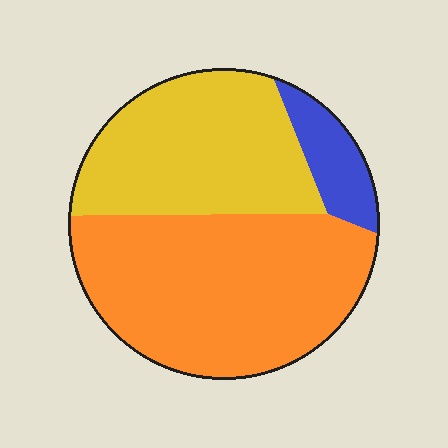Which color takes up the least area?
Blue, at roughly 10%.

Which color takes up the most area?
Orange, at roughly 55%.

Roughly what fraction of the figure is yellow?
Yellow takes up about three eighths (3/8) of the figure.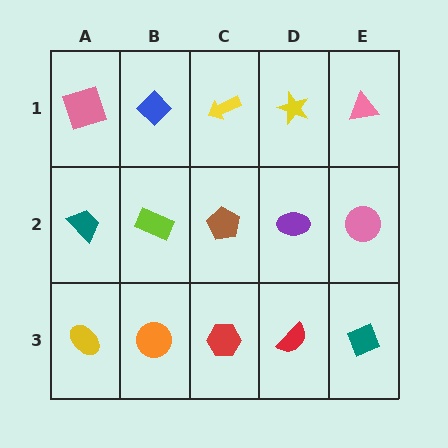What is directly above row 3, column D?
A purple ellipse.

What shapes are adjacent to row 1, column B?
A lime rectangle (row 2, column B), a pink square (row 1, column A), a yellow arrow (row 1, column C).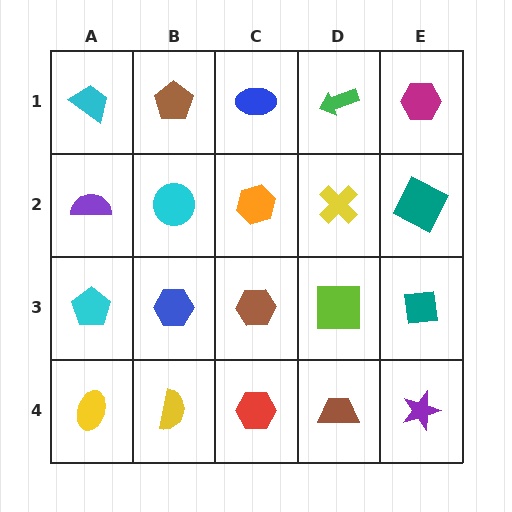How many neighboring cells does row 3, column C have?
4.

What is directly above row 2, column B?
A brown pentagon.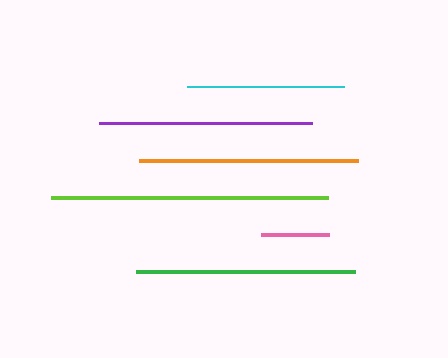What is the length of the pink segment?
The pink segment is approximately 68 pixels long.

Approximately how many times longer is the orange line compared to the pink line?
The orange line is approximately 3.2 times the length of the pink line.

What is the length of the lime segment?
The lime segment is approximately 277 pixels long.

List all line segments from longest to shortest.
From longest to shortest: lime, green, orange, purple, cyan, pink.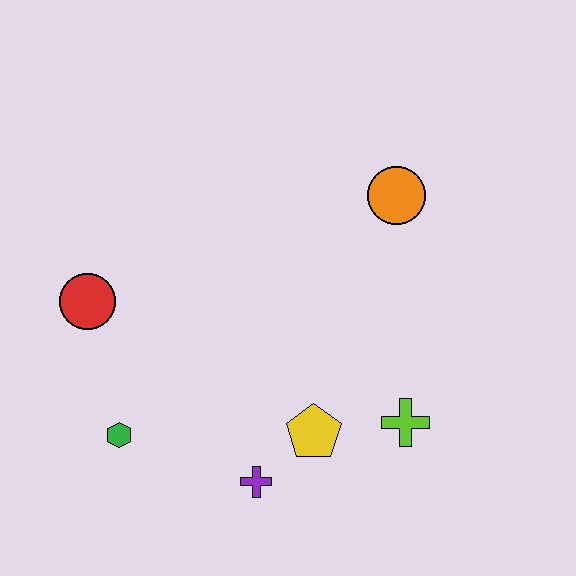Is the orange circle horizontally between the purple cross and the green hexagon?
No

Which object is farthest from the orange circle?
The green hexagon is farthest from the orange circle.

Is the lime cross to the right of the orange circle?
Yes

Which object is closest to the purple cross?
The yellow pentagon is closest to the purple cross.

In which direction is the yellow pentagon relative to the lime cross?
The yellow pentagon is to the left of the lime cross.